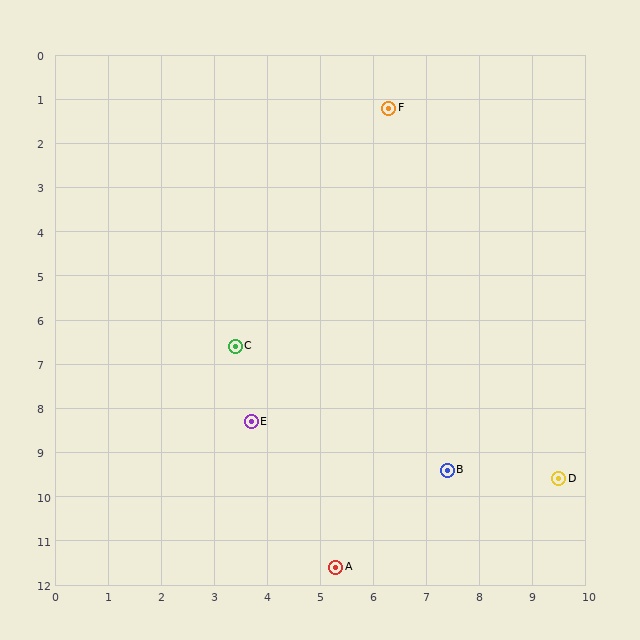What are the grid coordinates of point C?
Point C is at approximately (3.4, 6.6).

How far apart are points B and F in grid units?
Points B and F are about 8.3 grid units apart.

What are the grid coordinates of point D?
Point D is at approximately (9.5, 9.6).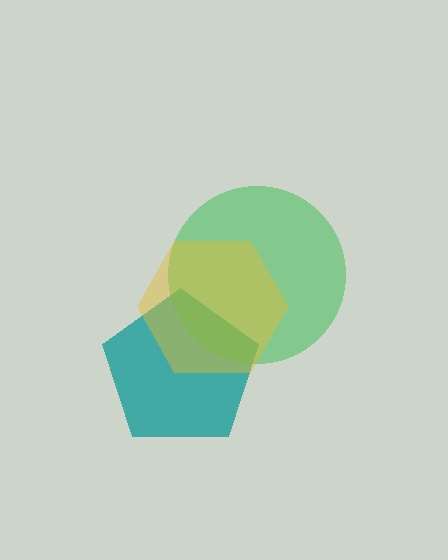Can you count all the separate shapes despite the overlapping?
Yes, there are 3 separate shapes.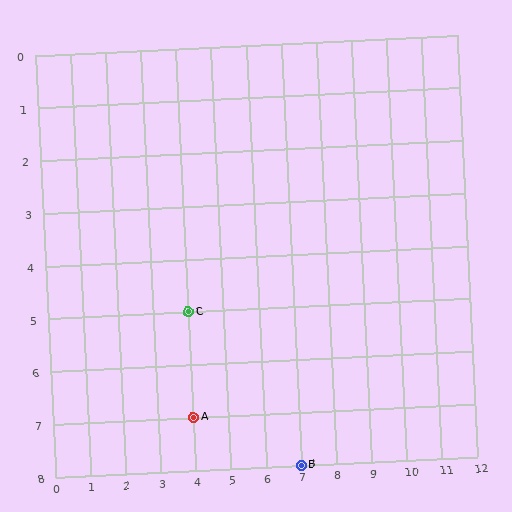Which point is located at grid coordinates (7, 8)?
Point B is at (7, 8).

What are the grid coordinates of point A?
Point A is at grid coordinates (4, 7).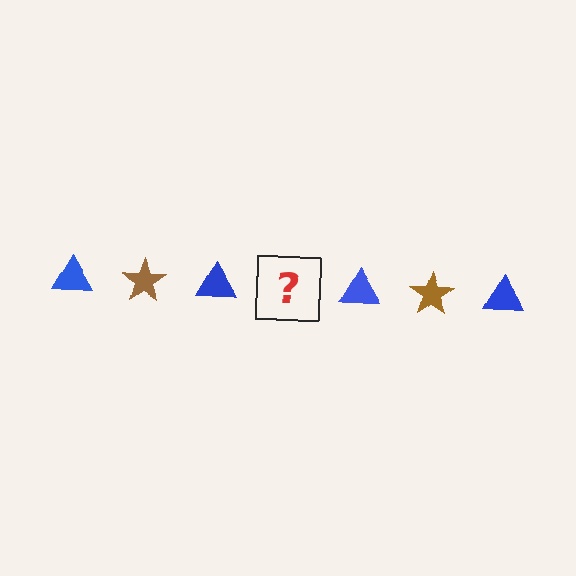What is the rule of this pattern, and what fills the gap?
The rule is that the pattern alternates between blue triangle and brown star. The gap should be filled with a brown star.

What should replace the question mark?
The question mark should be replaced with a brown star.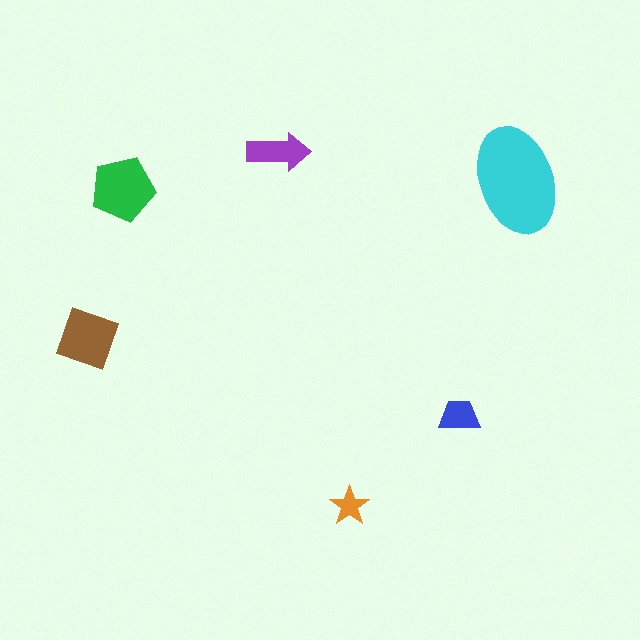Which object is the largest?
The cyan ellipse.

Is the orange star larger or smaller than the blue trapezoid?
Smaller.